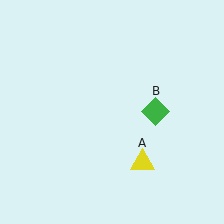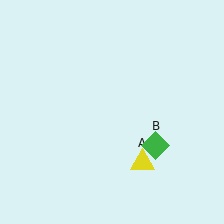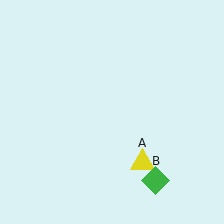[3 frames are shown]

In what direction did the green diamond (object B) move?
The green diamond (object B) moved down.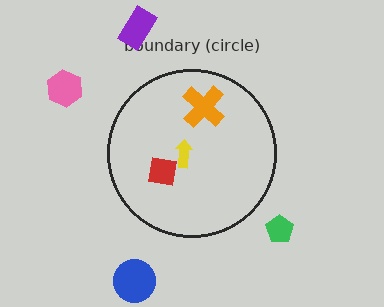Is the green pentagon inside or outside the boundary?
Outside.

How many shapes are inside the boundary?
3 inside, 4 outside.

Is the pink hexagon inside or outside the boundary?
Outside.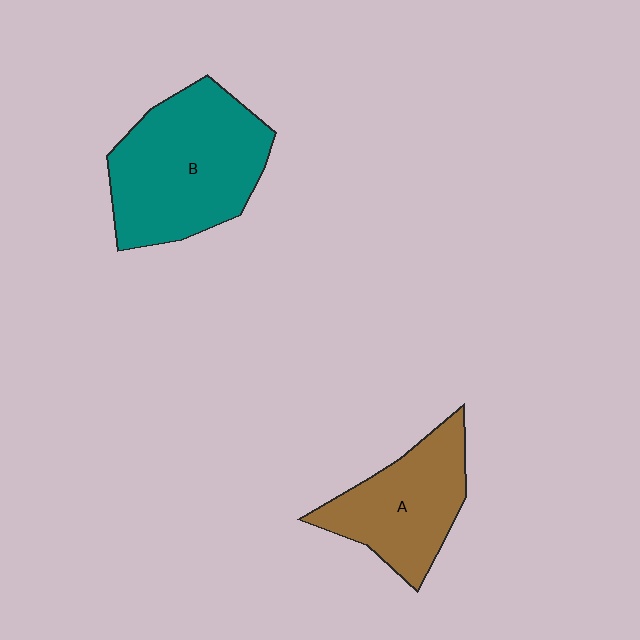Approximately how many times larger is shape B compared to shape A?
Approximately 1.4 times.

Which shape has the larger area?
Shape B (teal).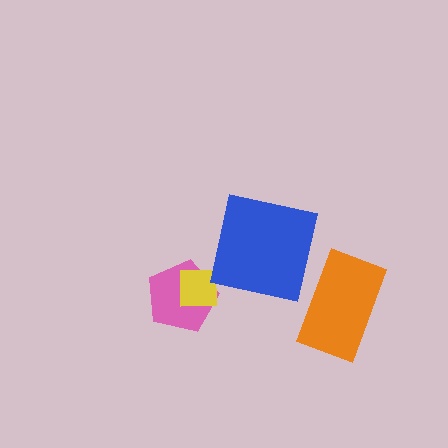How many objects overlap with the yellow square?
1 object overlaps with the yellow square.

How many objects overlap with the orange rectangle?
0 objects overlap with the orange rectangle.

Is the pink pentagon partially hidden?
Yes, it is partially covered by another shape.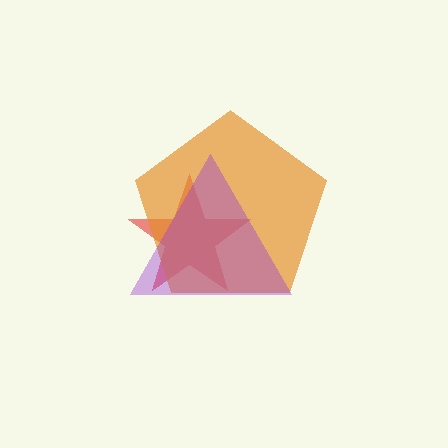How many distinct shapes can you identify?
There are 3 distinct shapes: a red star, an orange pentagon, a purple triangle.